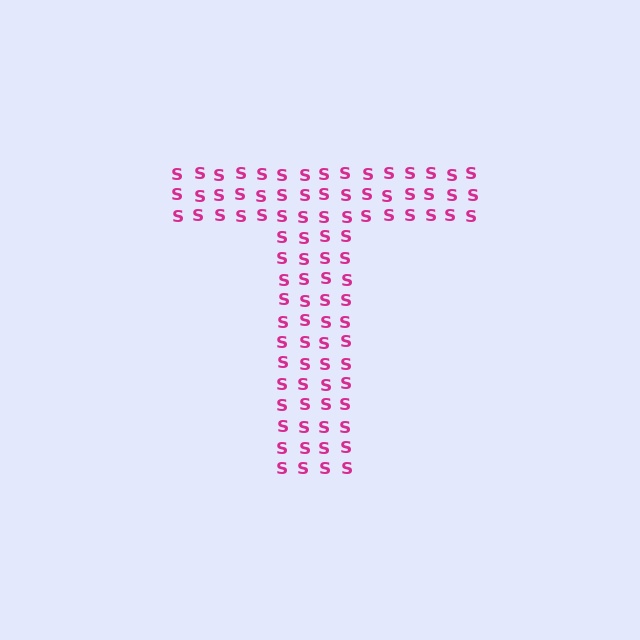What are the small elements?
The small elements are letter S's.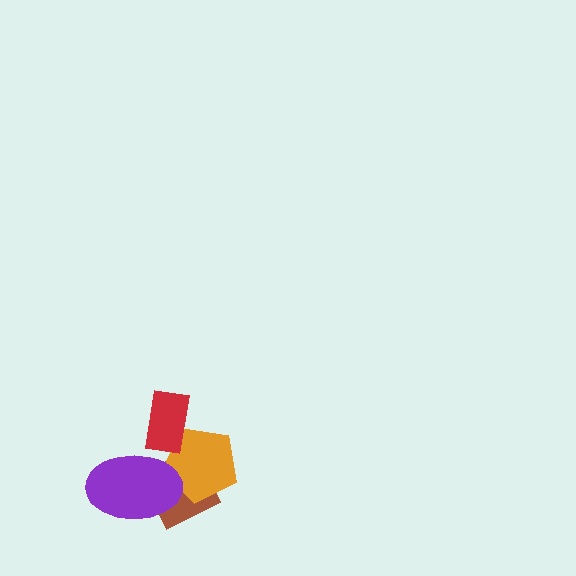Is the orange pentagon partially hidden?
Yes, it is partially covered by another shape.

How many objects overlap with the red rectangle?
1 object overlaps with the red rectangle.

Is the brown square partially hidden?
Yes, it is partially covered by another shape.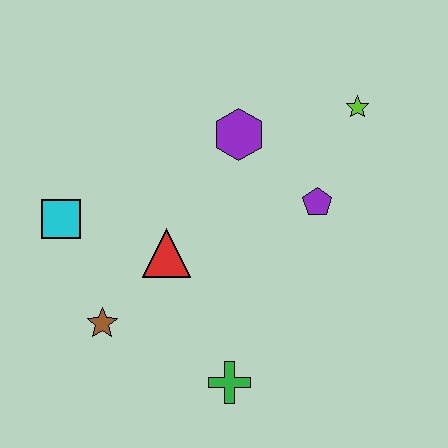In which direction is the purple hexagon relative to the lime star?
The purple hexagon is to the left of the lime star.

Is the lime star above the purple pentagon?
Yes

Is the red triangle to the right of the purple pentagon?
No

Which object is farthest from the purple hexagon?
The green cross is farthest from the purple hexagon.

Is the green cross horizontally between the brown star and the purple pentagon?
Yes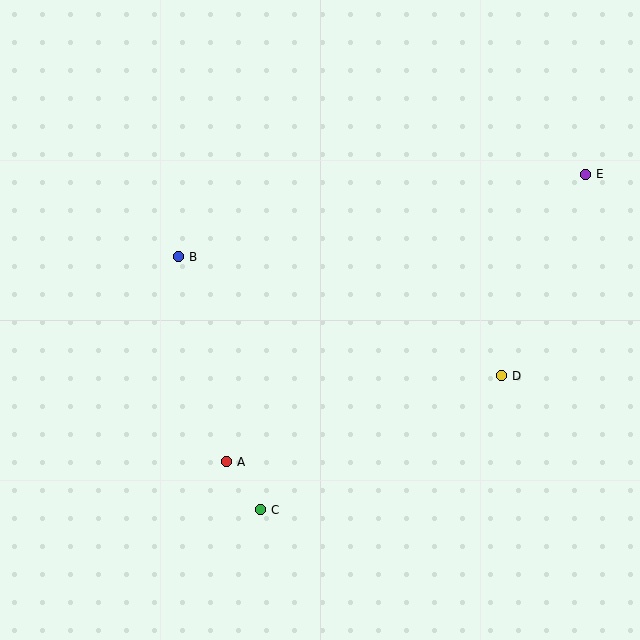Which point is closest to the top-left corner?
Point B is closest to the top-left corner.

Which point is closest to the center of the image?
Point B at (179, 257) is closest to the center.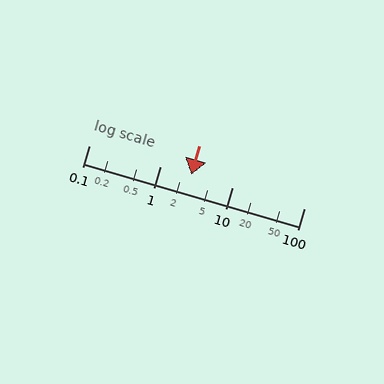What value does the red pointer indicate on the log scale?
The pointer indicates approximately 2.7.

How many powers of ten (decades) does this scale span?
The scale spans 3 decades, from 0.1 to 100.